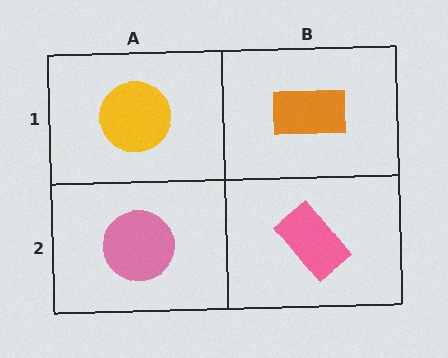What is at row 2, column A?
A pink circle.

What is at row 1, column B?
An orange rectangle.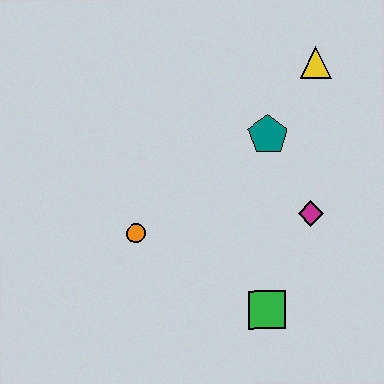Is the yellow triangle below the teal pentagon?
No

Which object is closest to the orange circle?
The green square is closest to the orange circle.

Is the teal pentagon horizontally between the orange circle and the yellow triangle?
Yes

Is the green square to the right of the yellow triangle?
No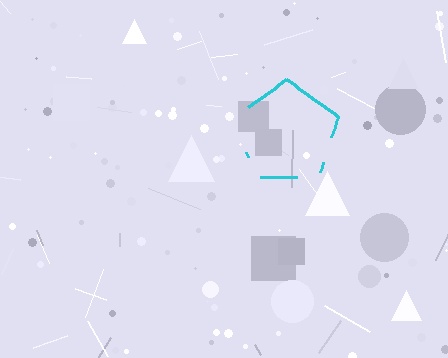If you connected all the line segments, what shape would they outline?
They would outline a pentagon.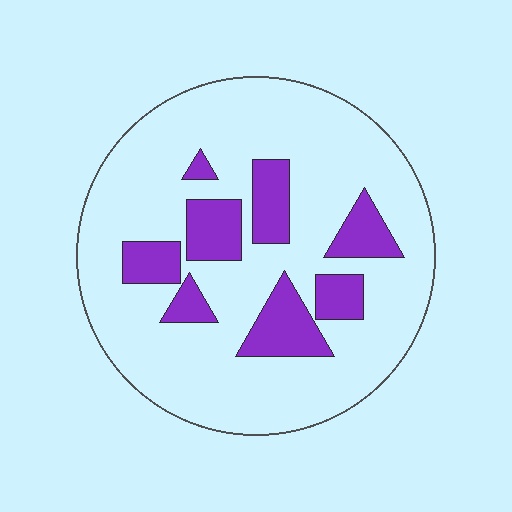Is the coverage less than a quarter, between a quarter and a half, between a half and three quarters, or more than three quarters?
Less than a quarter.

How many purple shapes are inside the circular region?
8.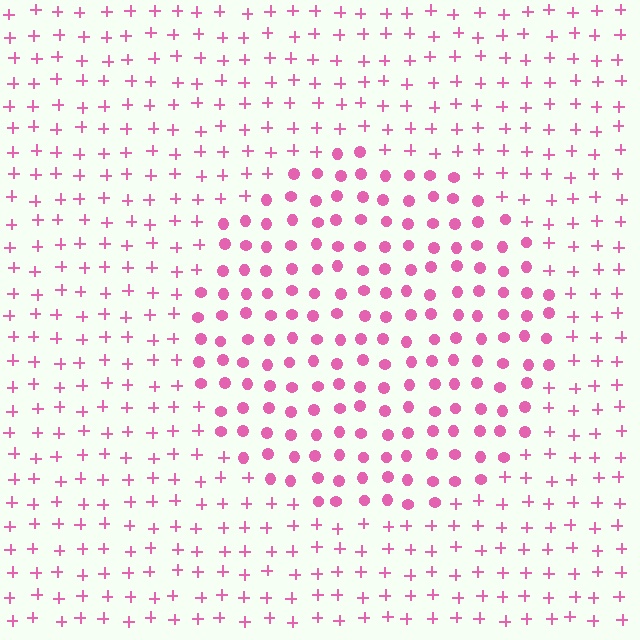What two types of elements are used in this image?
The image uses circles inside the circle region and plus signs outside it.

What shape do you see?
I see a circle.